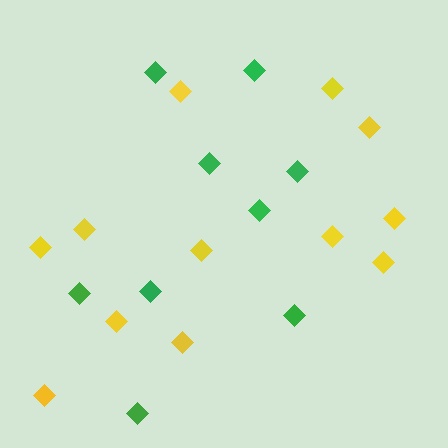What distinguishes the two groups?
There are 2 groups: one group of green diamonds (9) and one group of yellow diamonds (12).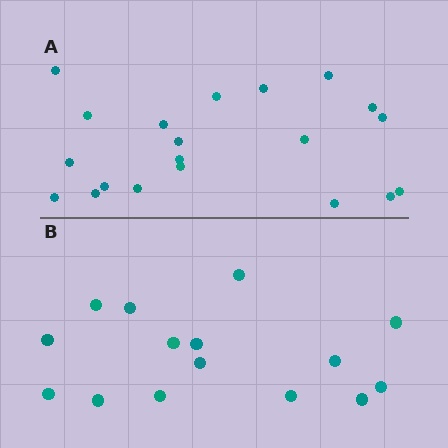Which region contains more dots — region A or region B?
Region A (the top region) has more dots.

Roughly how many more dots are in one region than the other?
Region A has about 5 more dots than region B.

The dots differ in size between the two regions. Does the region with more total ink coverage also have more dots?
No. Region B has more total ink coverage because its dots are larger, but region A actually contains more individual dots. Total area can be misleading — the number of items is what matters here.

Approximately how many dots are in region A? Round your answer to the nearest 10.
About 20 dots.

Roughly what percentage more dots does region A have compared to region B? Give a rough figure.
About 35% more.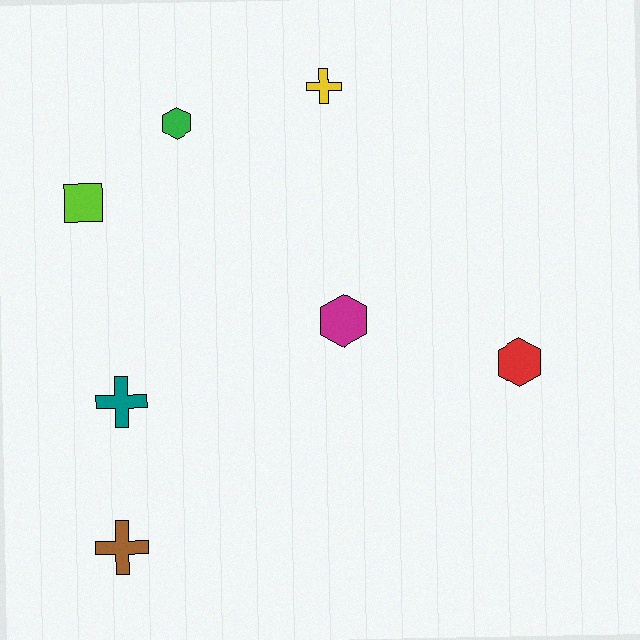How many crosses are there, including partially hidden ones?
There are 3 crosses.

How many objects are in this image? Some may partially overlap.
There are 7 objects.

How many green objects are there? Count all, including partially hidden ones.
There is 1 green object.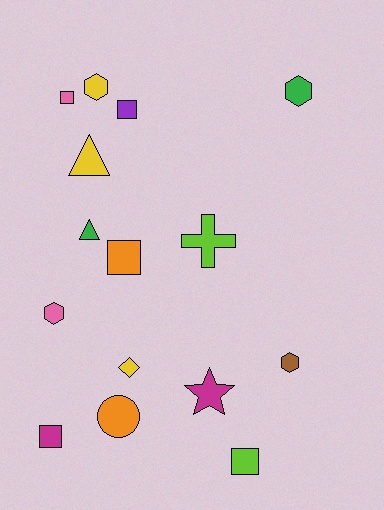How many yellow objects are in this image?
There are 3 yellow objects.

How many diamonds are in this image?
There is 1 diamond.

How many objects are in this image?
There are 15 objects.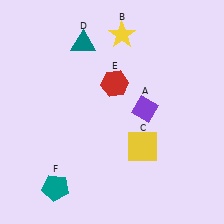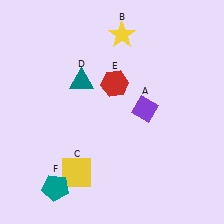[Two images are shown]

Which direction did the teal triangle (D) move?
The teal triangle (D) moved down.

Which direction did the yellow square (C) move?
The yellow square (C) moved left.